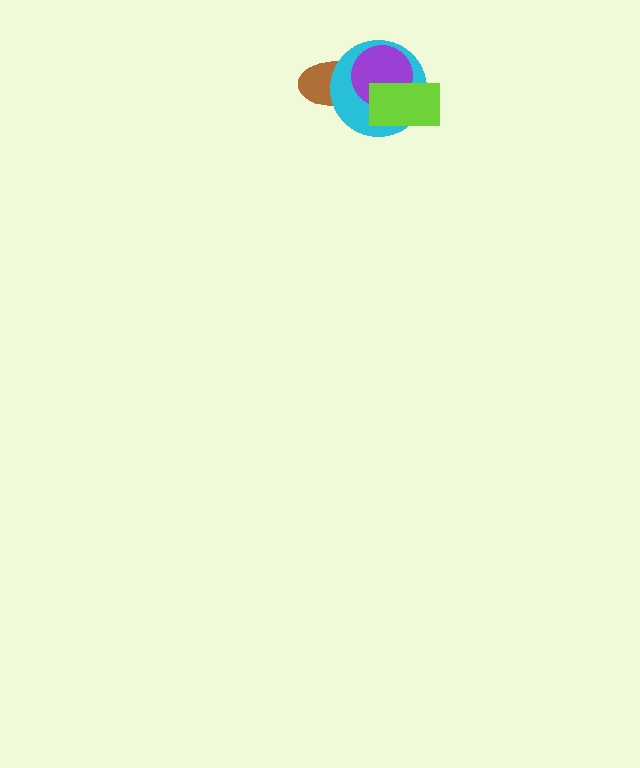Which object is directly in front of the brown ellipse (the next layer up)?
The cyan circle is directly in front of the brown ellipse.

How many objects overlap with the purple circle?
3 objects overlap with the purple circle.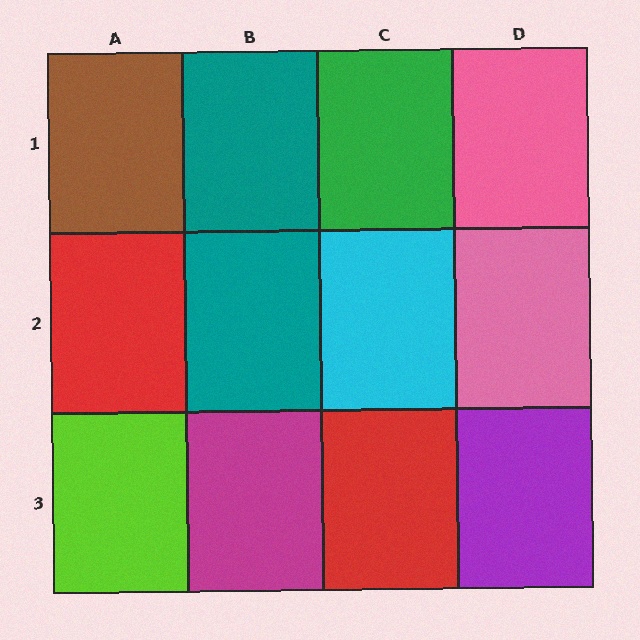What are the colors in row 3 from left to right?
Lime, magenta, red, purple.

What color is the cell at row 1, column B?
Teal.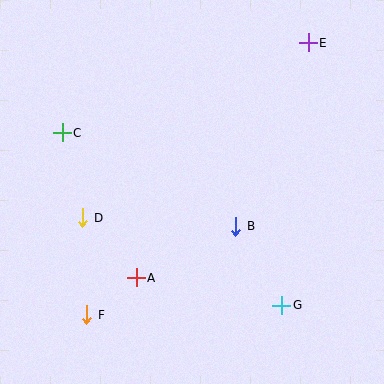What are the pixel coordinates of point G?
Point G is at (282, 305).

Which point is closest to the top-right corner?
Point E is closest to the top-right corner.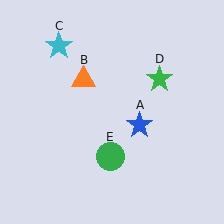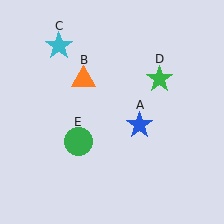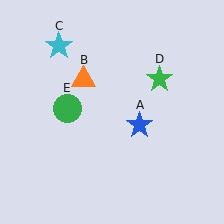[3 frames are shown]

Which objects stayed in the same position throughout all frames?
Blue star (object A) and orange triangle (object B) and cyan star (object C) and green star (object D) remained stationary.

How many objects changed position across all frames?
1 object changed position: green circle (object E).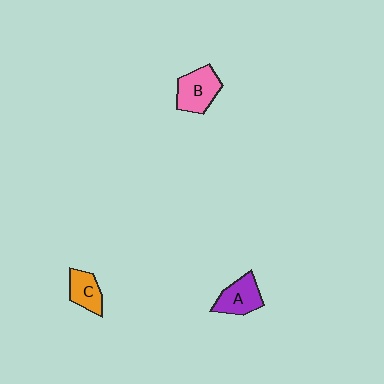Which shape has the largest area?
Shape B (pink).